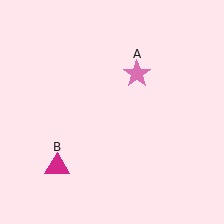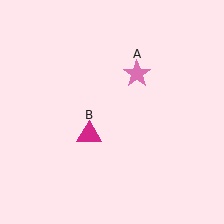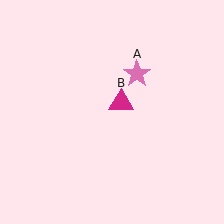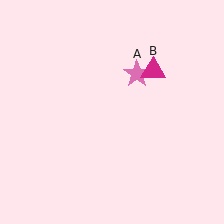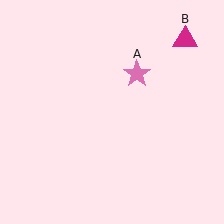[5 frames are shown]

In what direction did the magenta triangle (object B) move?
The magenta triangle (object B) moved up and to the right.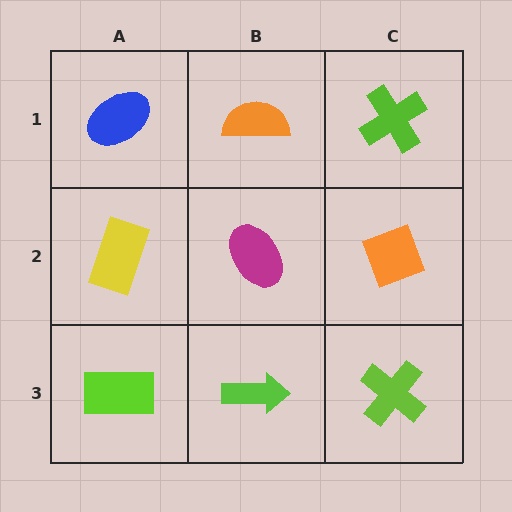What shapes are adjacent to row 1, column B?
A magenta ellipse (row 2, column B), a blue ellipse (row 1, column A), a lime cross (row 1, column C).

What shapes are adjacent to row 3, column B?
A magenta ellipse (row 2, column B), a lime rectangle (row 3, column A), a lime cross (row 3, column C).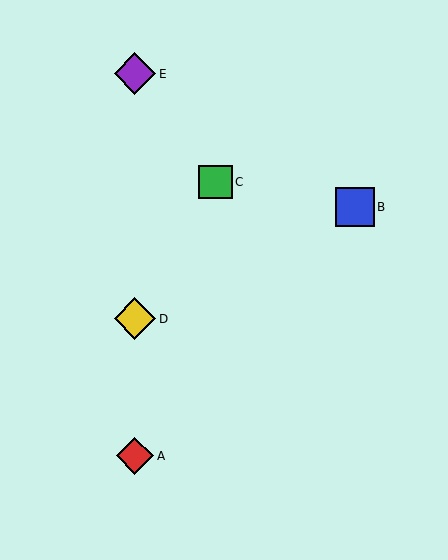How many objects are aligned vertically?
3 objects (A, D, E) are aligned vertically.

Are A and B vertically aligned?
No, A is at x≈135 and B is at x≈355.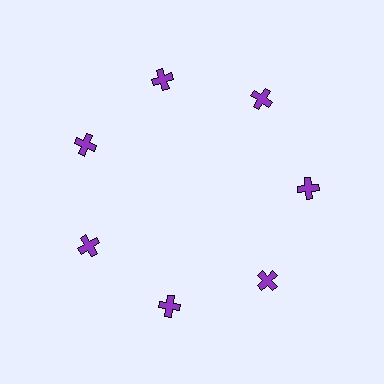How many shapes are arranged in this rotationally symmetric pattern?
There are 7 shapes, arranged in 7 groups of 1.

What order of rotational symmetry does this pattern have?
This pattern has 7-fold rotational symmetry.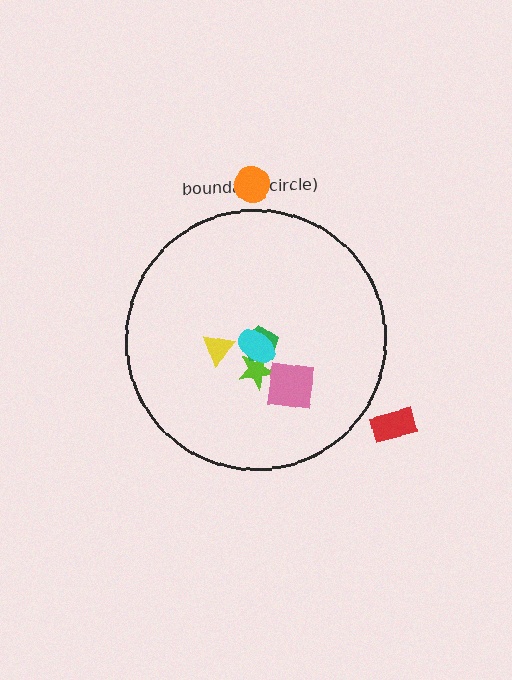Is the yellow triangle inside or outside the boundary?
Inside.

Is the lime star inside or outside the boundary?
Inside.